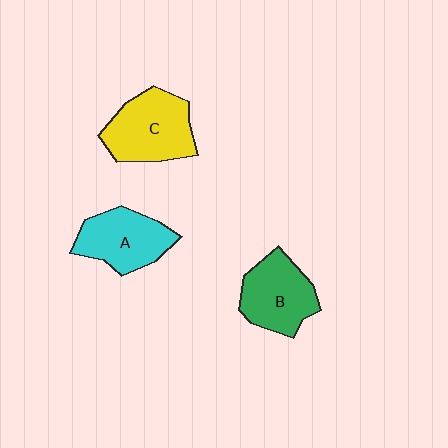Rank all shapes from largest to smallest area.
From largest to smallest: C (yellow), B (green), A (cyan).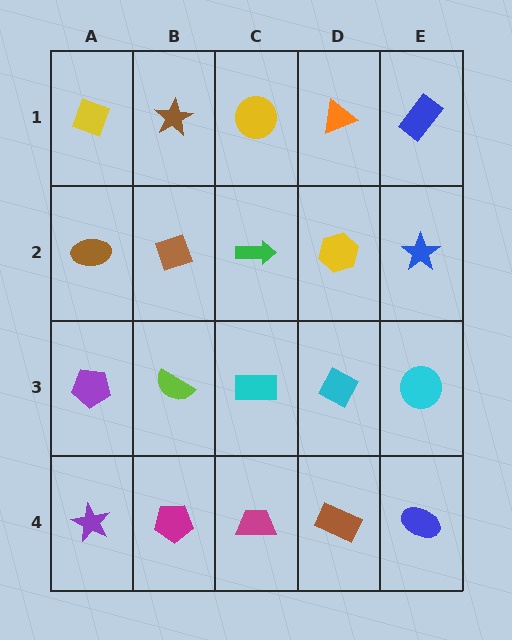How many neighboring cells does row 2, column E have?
3.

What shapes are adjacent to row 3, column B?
A brown diamond (row 2, column B), a magenta pentagon (row 4, column B), a purple pentagon (row 3, column A), a cyan rectangle (row 3, column C).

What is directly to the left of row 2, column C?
A brown diamond.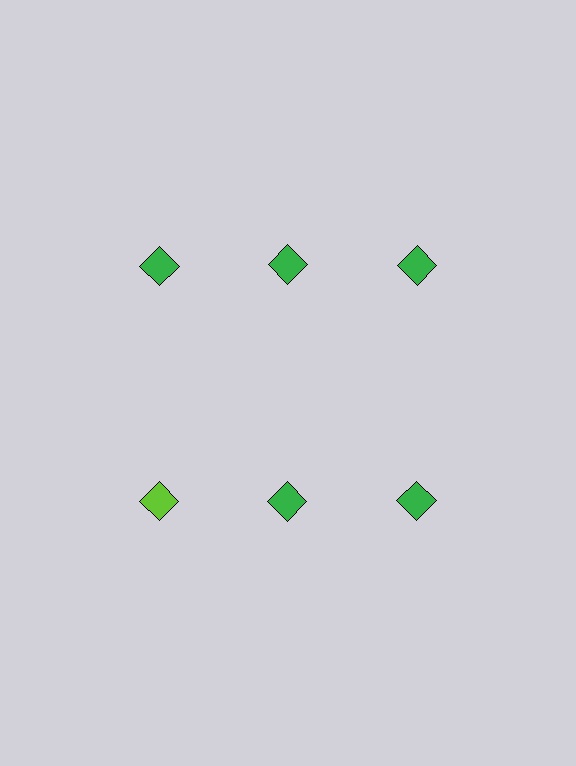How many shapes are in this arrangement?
There are 6 shapes arranged in a grid pattern.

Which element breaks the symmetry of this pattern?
The lime diamond in the second row, leftmost column breaks the symmetry. All other shapes are green diamonds.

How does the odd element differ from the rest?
It has a different color: lime instead of green.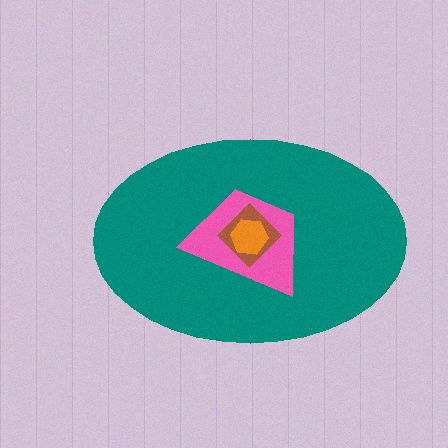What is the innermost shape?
The orange hexagon.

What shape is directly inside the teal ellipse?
The pink trapezoid.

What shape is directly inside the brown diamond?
The orange hexagon.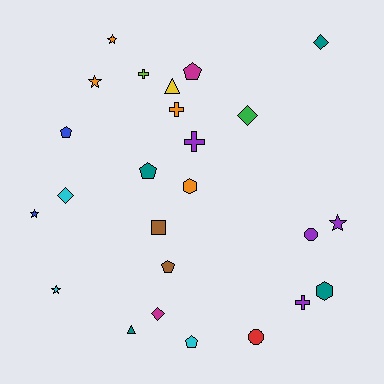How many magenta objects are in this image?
There are 2 magenta objects.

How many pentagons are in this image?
There are 5 pentagons.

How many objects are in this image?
There are 25 objects.